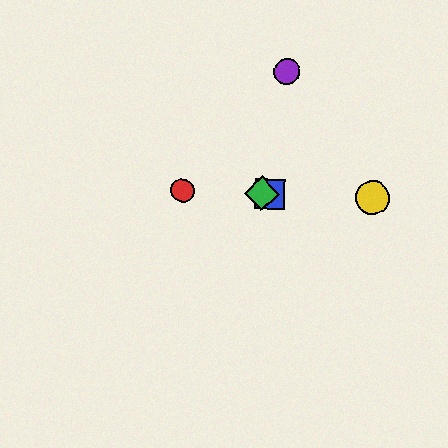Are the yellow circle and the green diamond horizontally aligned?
Yes, both are at y≈197.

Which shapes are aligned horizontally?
The red circle, the blue square, the green diamond, the yellow circle are aligned horizontally.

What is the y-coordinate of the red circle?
The red circle is at y≈191.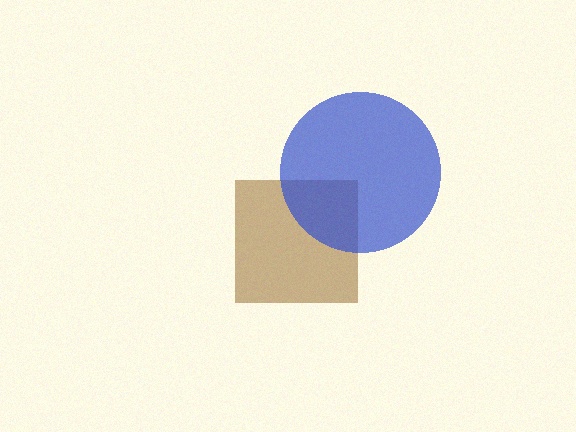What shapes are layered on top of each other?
The layered shapes are: a brown square, a blue circle.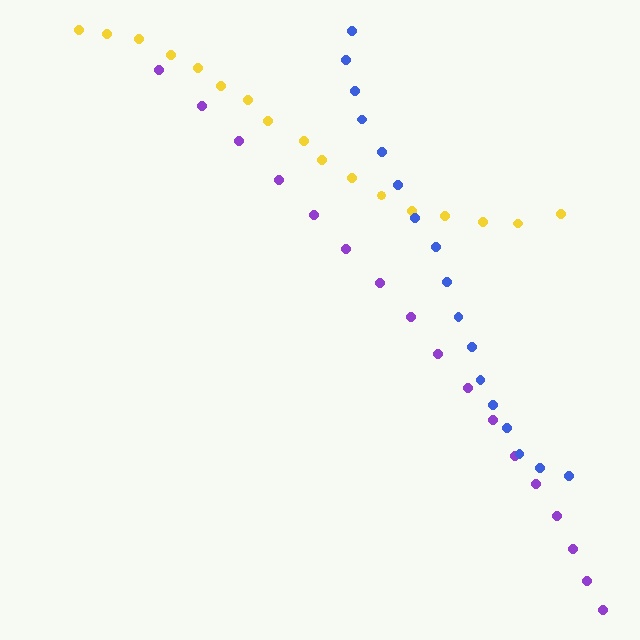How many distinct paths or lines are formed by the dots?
There are 3 distinct paths.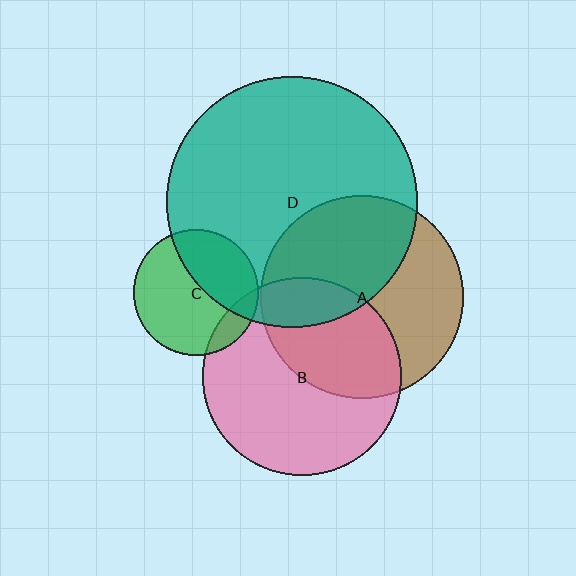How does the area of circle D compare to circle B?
Approximately 1.6 times.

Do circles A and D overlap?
Yes.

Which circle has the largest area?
Circle D (teal).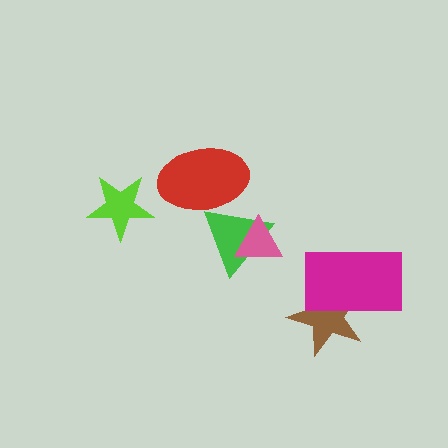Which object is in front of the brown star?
The magenta rectangle is in front of the brown star.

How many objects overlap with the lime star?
0 objects overlap with the lime star.